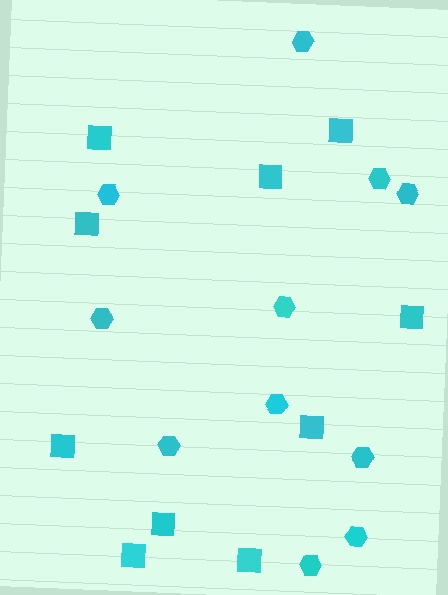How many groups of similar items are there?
There are 2 groups: one group of squares (10) and one group of hexagons (11).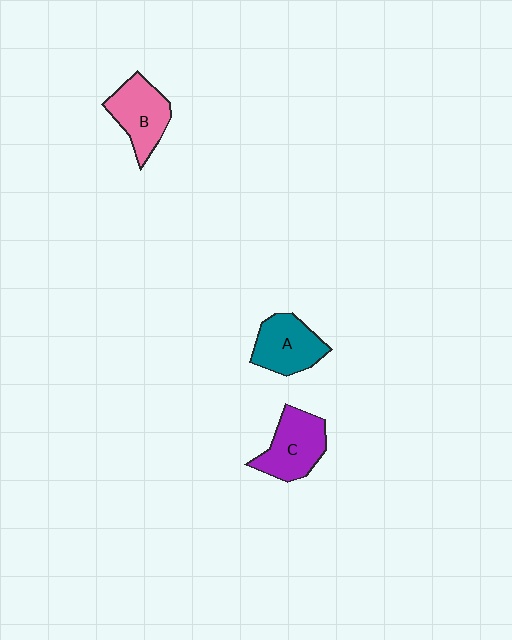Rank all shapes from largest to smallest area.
From largest to smallest: C (purple), B (pink), A (teal).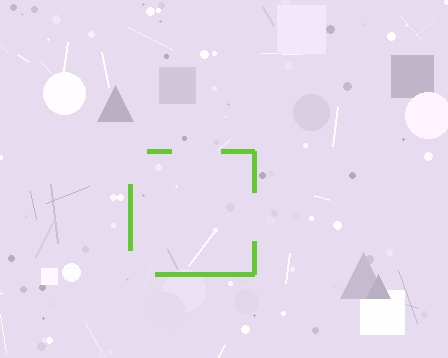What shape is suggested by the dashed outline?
The dashed outline suggests a square.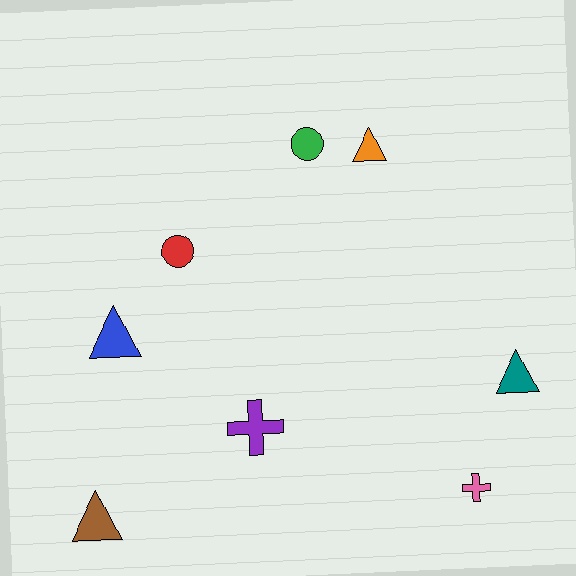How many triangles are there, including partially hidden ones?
There are 4 triangles.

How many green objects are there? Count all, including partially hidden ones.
There is 1 green object.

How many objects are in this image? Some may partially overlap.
There are 8 objects.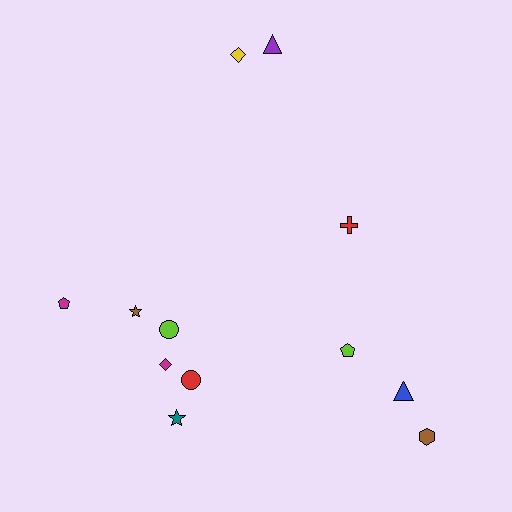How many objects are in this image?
There are 12 objects.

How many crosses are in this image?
There is 1 cross.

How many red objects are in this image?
There are 2 red objects.